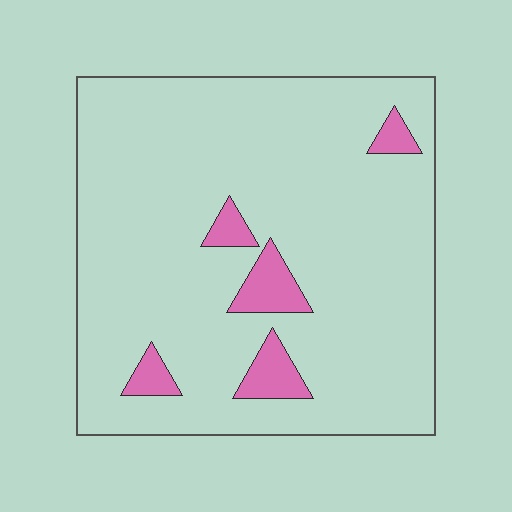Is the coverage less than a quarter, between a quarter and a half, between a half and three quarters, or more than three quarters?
Less than a quarter.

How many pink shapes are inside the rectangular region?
5.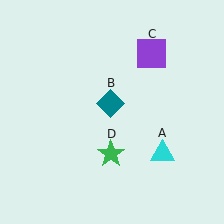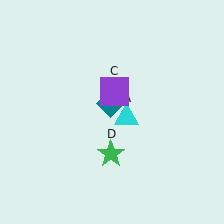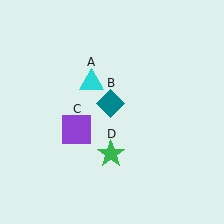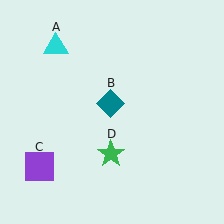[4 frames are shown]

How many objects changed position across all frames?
2 objects changed position: cyan triangle (object A), purple square (object C).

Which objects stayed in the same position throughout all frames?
Teal diamond (object B) and green star (object D) remained stationary.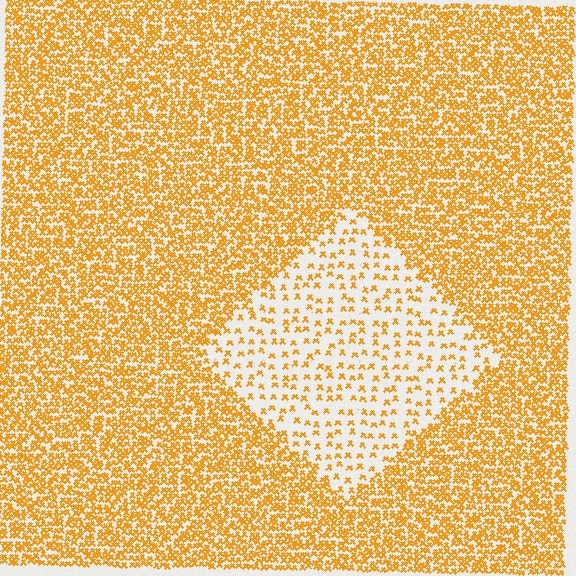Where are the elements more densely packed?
The elements are more densely packed outside the diamond boundary.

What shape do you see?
I see a diamond.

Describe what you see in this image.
The image contains small orange elements arranged at two different densities. A diamond-shaped region is visible where the elements are less densely packed than the surrounding area.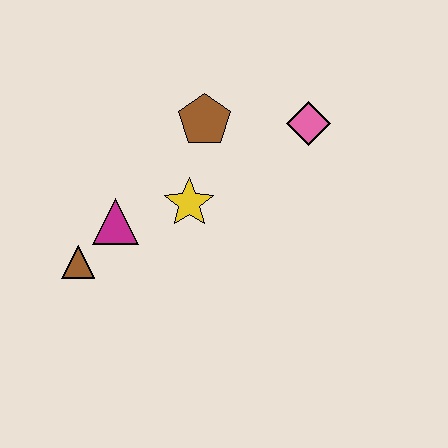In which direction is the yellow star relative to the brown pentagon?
The yellow star is below the brown pentagon.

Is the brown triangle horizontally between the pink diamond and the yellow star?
No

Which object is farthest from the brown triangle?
The pink diamond is farthest from the brown triangle.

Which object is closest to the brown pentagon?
The yellow star is closest to the brown pentagon.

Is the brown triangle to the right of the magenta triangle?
No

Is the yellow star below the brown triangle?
No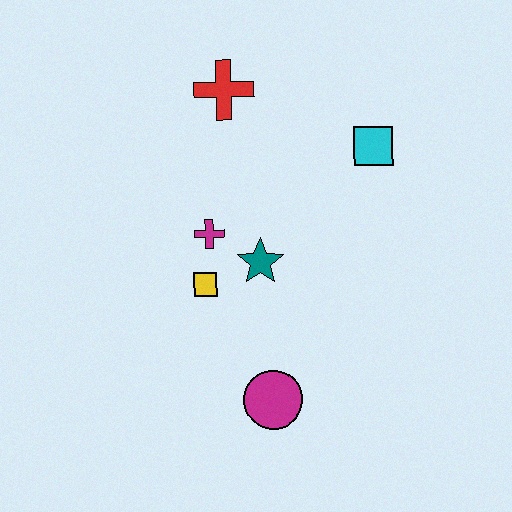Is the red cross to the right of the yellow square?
Yes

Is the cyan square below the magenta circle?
No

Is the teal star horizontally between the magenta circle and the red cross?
Yes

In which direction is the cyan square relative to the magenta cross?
The cyan square is to the right of the magenta cross.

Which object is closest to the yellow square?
The magenta cross is closest to the yellow square.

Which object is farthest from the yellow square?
The cyan square is farthest from the yellow square.